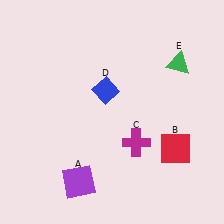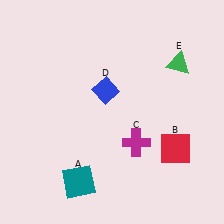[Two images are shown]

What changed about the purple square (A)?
In Image 1, A is purple. In Image 2, it changed to teal.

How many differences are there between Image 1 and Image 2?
There is 1 difference between the two images.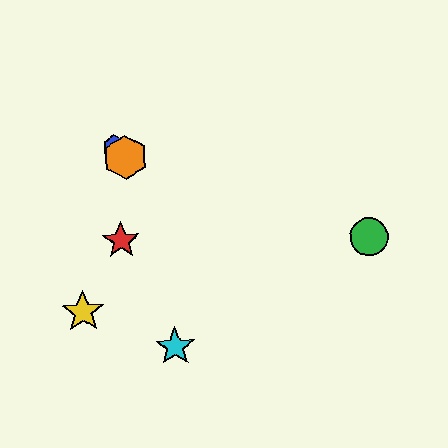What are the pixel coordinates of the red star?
The red star is at (121, 241).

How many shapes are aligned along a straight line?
3 shapes (the blue hexagon, the purple circle, the orange hexagon) are aligned along a straight line.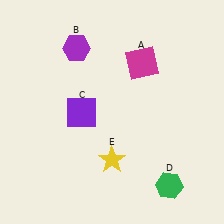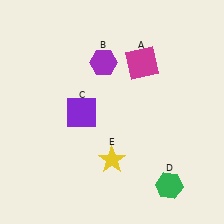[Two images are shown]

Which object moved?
The purple hexagon (B) moved right.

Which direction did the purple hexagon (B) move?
The purple hexagon (B) moved right.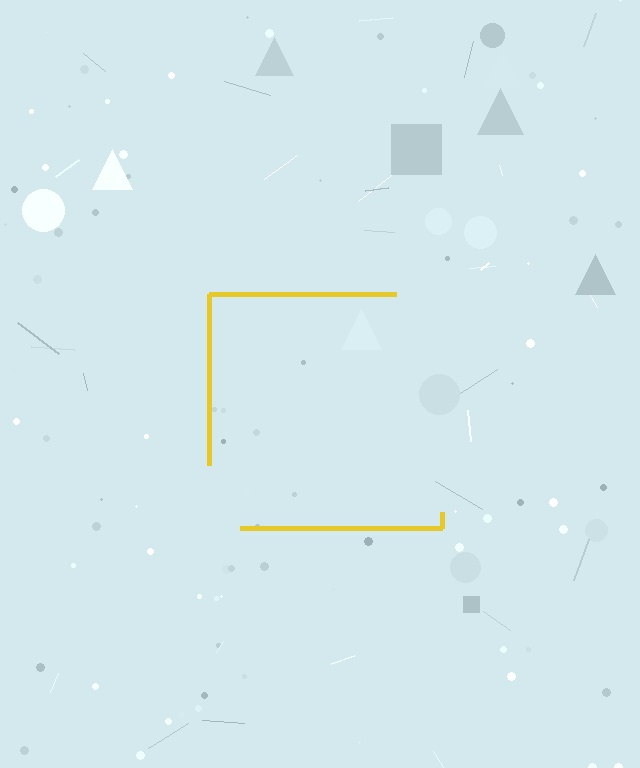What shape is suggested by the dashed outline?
The dashed outline suggests a square.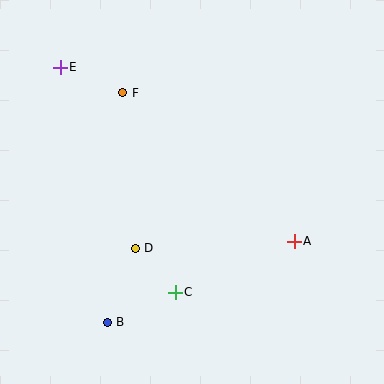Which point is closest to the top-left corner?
Point E is closest to the top-left corner.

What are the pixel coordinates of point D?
Point D is at (135, 248).